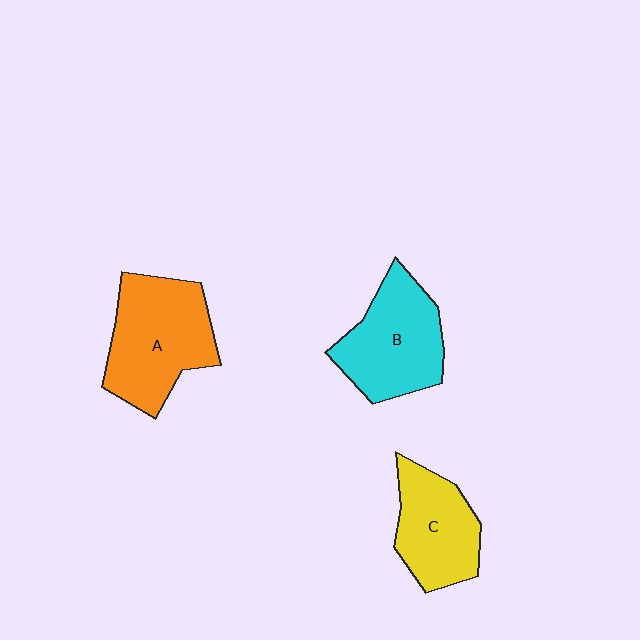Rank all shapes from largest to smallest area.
From largest to smallest: A (orange), B (cyan), C (yellow).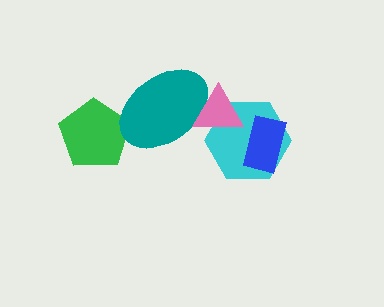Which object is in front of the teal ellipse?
The pink triangle is in front of the teal ellipse.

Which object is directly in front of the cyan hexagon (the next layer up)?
The blue rectangle is directly in front of the cyan hexagon.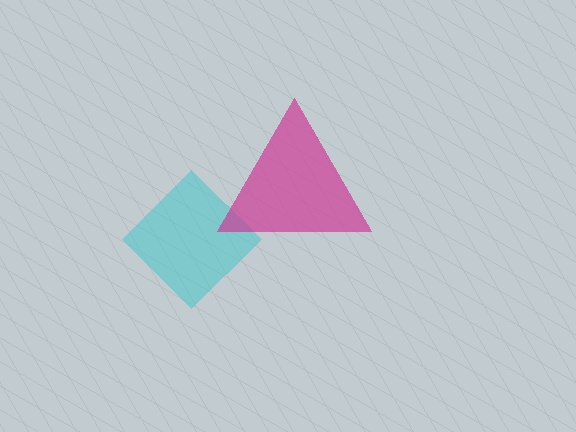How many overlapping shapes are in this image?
There are 2 overlapping shapes in the image.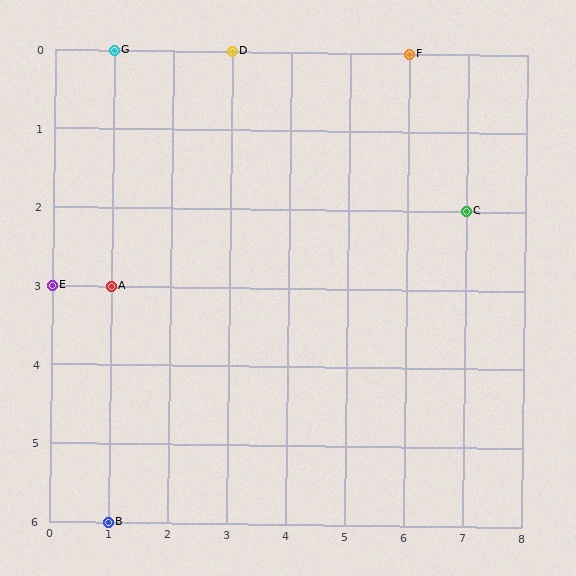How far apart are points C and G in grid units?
Points C and G are 6 columns and 2 rows apart (about 6.3 grid units diagonally).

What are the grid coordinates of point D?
Point D is at grid coordinates (3, 0).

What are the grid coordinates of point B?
Point B is at grid coordinates (1, 6).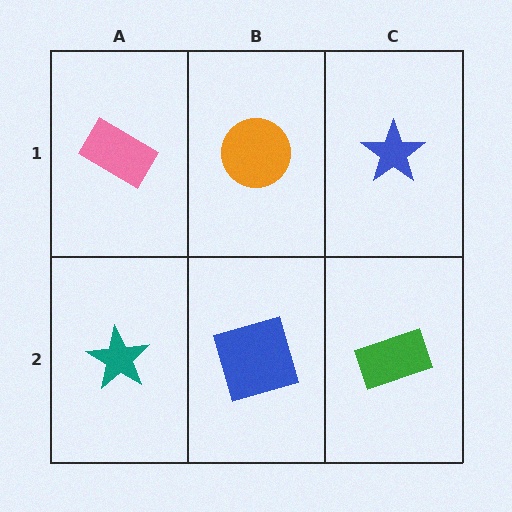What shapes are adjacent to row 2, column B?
An orange circle (row 1, column B), a teal star (row 2, column A), a green rectangle (row 2, column C).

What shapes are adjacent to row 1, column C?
A green rectangle (row 2, column C), an orange circle (row 1, column B).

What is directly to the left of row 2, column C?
A blue square.